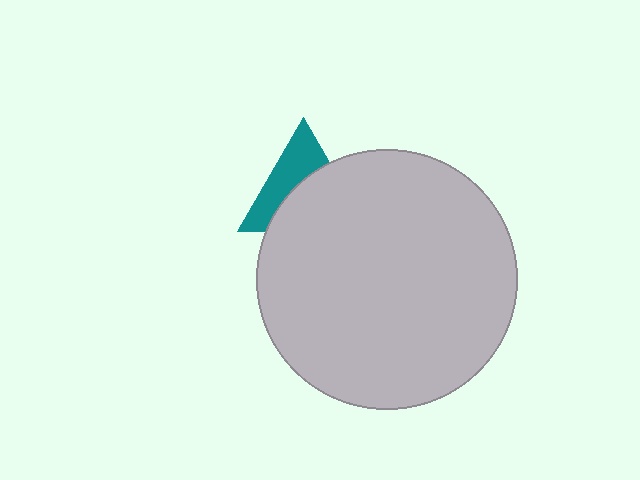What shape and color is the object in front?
The object in front is a light gray circle.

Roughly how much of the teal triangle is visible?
About half of it is visible (roughly 45%).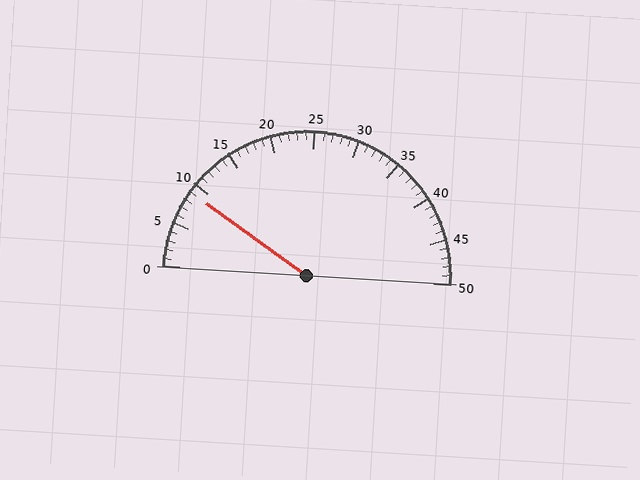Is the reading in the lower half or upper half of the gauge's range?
The reading is in the lower half of the range (0 to 50).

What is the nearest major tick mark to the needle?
The nearest major tick mark is 10.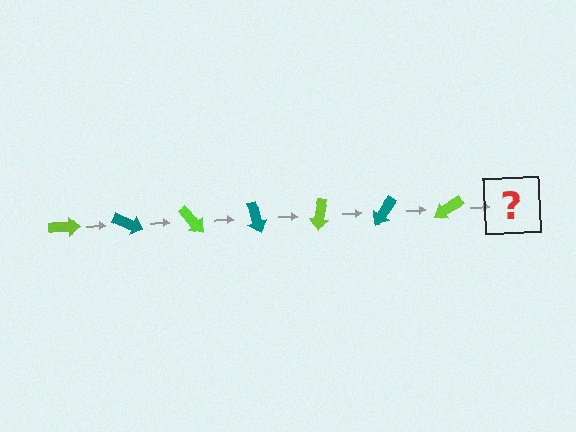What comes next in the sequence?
The next element should be a teal arrow, rotated 175 degrees from the start.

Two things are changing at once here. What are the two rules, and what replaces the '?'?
The two rules are that it rotates 25 degrees each step and the color cycles through lime and teal. The '?' should be a teal arrow, rotated 175 degrees from the start.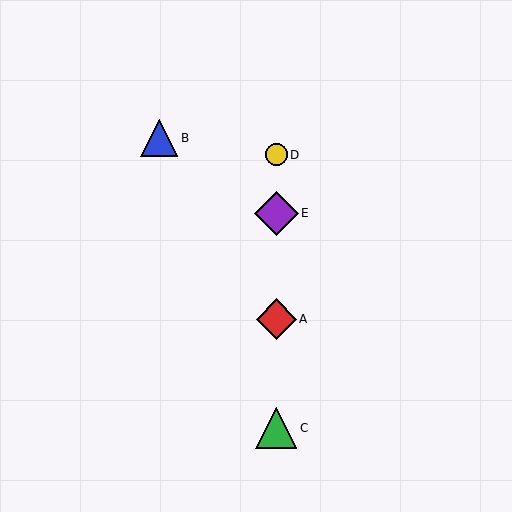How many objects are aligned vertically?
4 objects (A, C, D, E) are aligned vertically.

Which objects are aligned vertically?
Objects A, C, D, E are aligned vertically.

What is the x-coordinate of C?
Object C is at x≈276.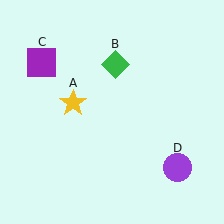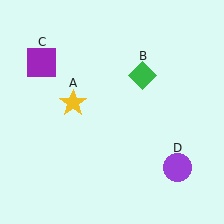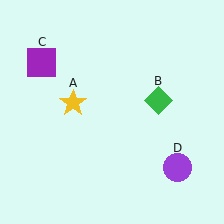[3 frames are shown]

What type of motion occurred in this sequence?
The green diamond (object B) rotated clockwise around the center of the scene.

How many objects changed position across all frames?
1 object changed position: green diamond (object B).